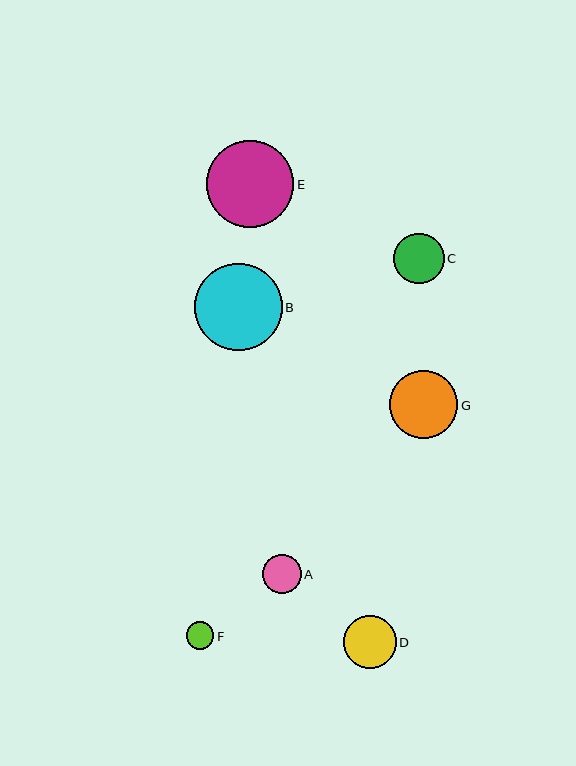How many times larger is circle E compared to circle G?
Circle E is approximately 1.3 times the size of circle G.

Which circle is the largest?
Circle B is the largest with a size of approximately 88 pixels.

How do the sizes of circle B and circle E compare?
Circle B and circle E are approximately the same size.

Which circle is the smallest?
Circle F is the smallest with a size of approximately 28 pixels.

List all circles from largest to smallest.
From largest to smallest: B, E, G, D, C, A, F.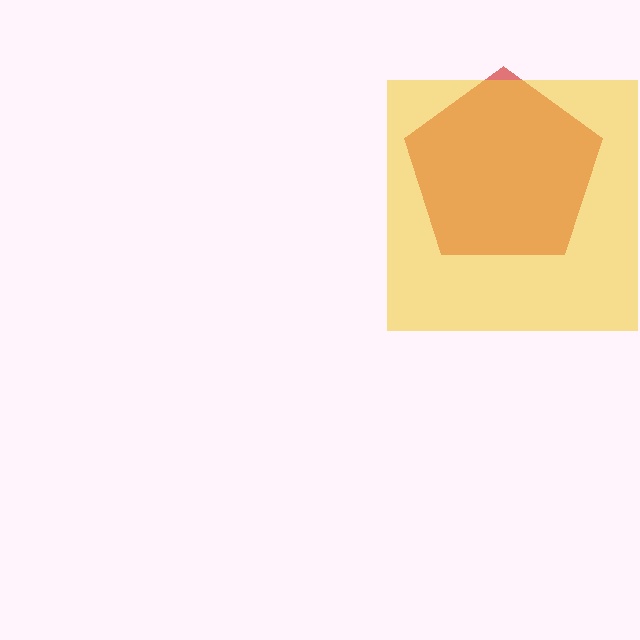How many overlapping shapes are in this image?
There are 2 overlapping shapes in the image.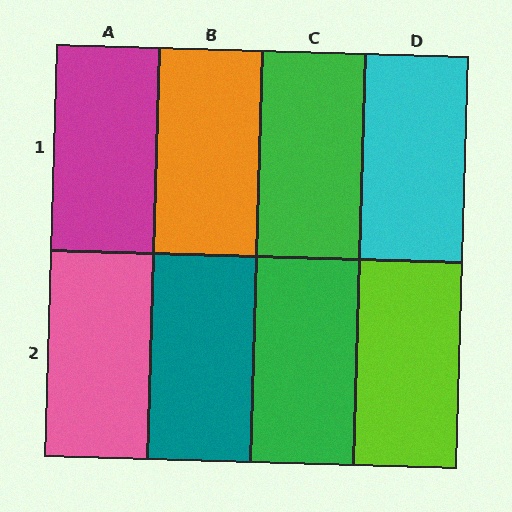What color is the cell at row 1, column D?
Cyan.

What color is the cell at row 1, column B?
Orange.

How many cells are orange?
1 cell is orange.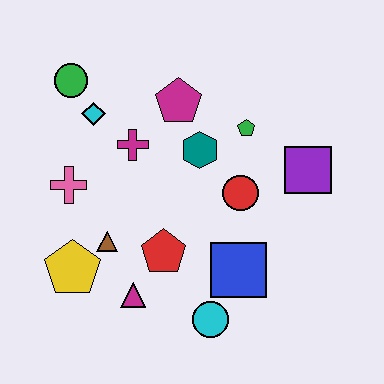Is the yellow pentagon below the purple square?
Yes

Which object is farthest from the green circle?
The cyan circle is farthest from the green circle.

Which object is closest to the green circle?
The cyan diamond is closest to the green circle.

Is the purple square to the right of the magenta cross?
Yes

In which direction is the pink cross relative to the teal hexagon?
The pink cross is to the left of the teal hexagon.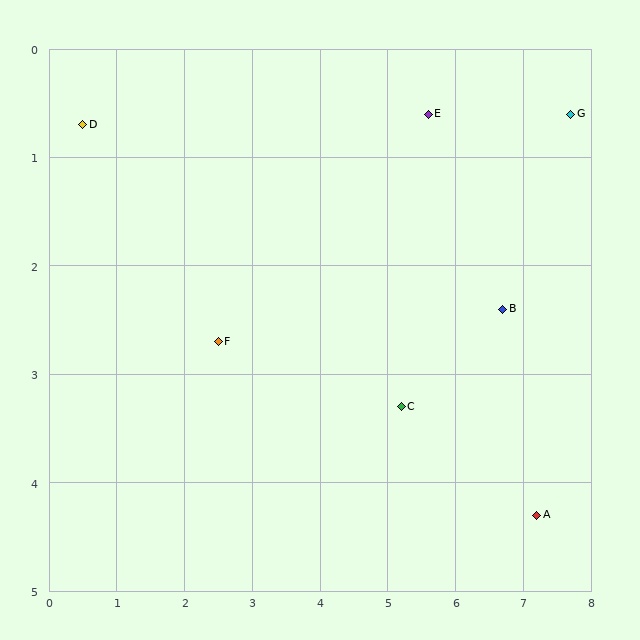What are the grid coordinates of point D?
Point D is at approximately (0.5, 0.7).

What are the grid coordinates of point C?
Point C is at approximately (5.2, 3.3).